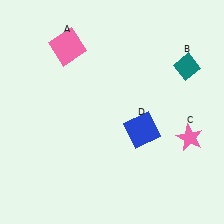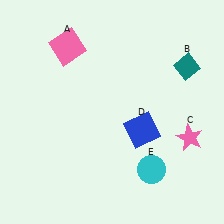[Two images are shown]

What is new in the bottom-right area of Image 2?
A cyan circle (E) was added in the bottom-right area of Image 2.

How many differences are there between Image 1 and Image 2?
There is 1 difference between the two images.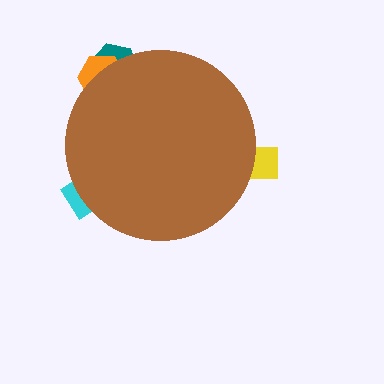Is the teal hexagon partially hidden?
Yes, the teal hexagon is partially hidden behind the brown circle.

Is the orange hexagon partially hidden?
Yes, the orange hexagon is partially hidden behind the brown circle.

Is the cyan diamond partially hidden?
Yes, the cyan diamond is partially hidden behind the brown circle.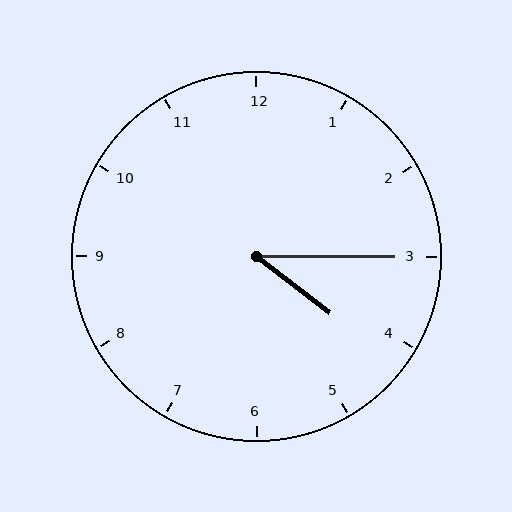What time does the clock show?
4:15.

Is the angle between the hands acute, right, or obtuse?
It is acute.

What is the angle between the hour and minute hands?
Approximately 38 degrees.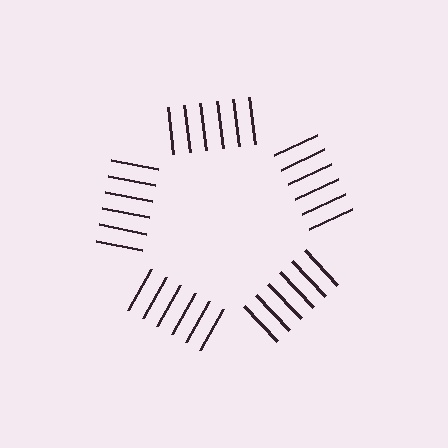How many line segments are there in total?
30 — 6 along each of the 5 edges.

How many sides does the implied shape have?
5 sides — the line-ends trace a pentagon.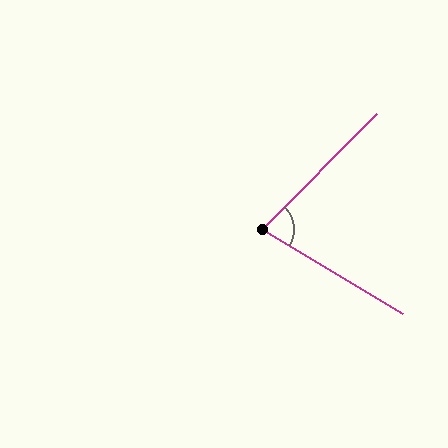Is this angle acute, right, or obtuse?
It is acute.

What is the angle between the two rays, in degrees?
Approximately 76 degrees.